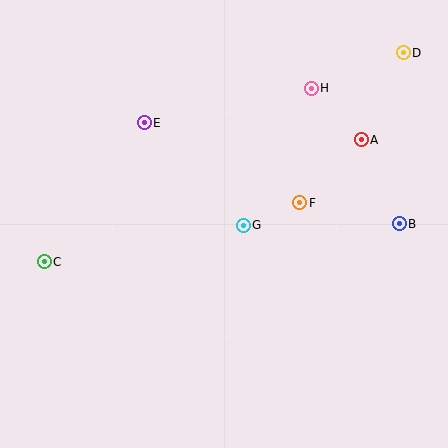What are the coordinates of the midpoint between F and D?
The midpoint between F and D is at (351, 128).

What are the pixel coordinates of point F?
Point F is at (300, 203).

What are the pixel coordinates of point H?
Point H is at (311, 88).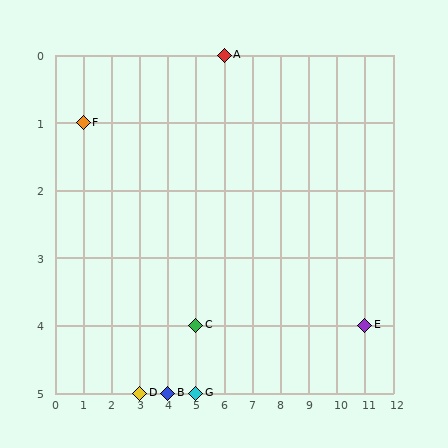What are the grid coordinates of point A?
Point A is at grid coordinates (6, 0).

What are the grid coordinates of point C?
Point C is at grid coordinates (5, 4).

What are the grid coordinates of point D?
Point D is at grid coordinates (3, 5).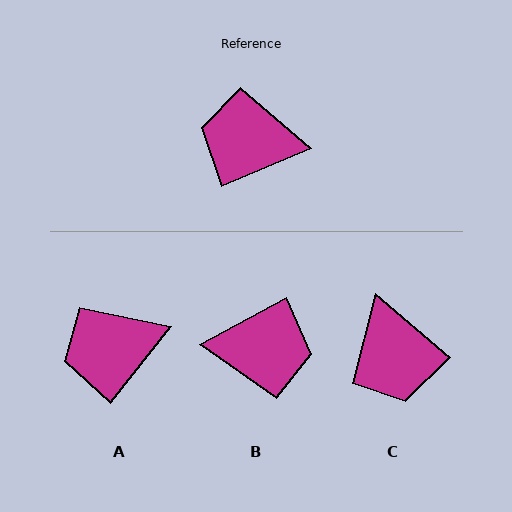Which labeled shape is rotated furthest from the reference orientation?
B, about 174 degrees away.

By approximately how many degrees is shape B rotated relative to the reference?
Approximately 174 degrees clockwise.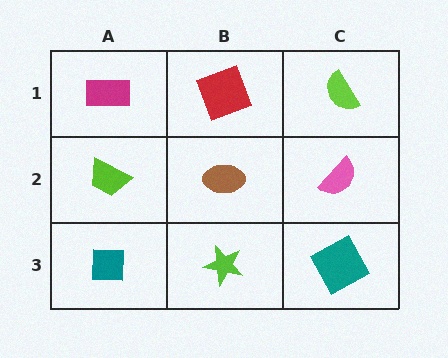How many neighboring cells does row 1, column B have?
3.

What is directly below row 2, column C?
A teal square.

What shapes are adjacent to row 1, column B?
A brown ellipse (row 2, column B), a magenta rectangle (row 1, column A), a lime semicircle (row 1, column C).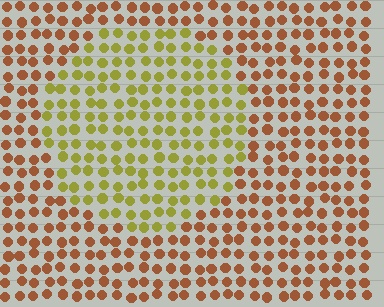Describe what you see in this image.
The image is filled with small brown elements in a uniform arrangement. A circle-shaped region is visible where the elements are tinted to a slightly different hue, forming a subtle color boundary.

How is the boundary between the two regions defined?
The boundary is defined purely by a slight shift in hue (about 46 degrees). Spacing, size, and orientation are identical on both sides.